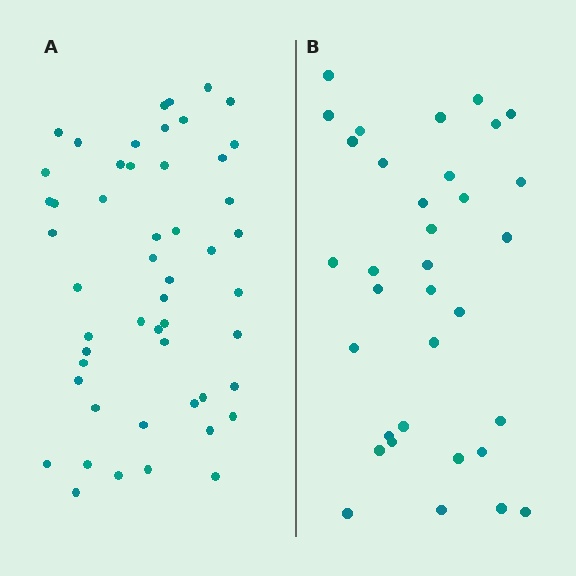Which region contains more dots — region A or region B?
Region A (the left region) has more dots.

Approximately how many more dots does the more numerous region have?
Region A has approximately 15 more dots than region B.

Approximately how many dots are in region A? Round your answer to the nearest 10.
About 50 dots. (The exact count is 51, which rounds to 50.)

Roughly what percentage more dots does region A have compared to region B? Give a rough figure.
About 50% more.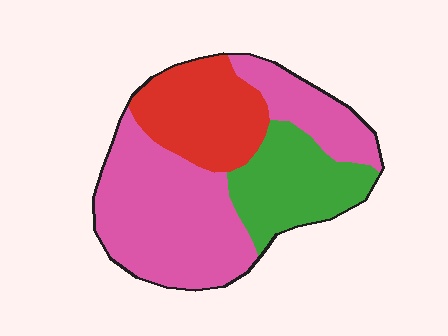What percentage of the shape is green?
Green covers 23% of the shape.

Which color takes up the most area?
Pink, at roughly 55%.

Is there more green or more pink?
Pink.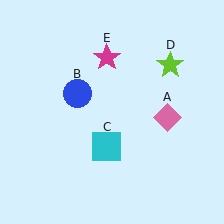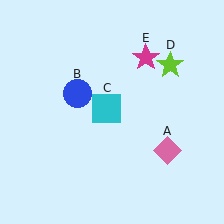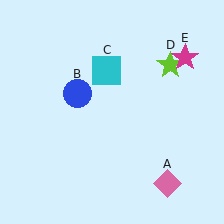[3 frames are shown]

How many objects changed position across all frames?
3 objects changed position: pink diamond (object A), cyan square (object C), magenta star (object E).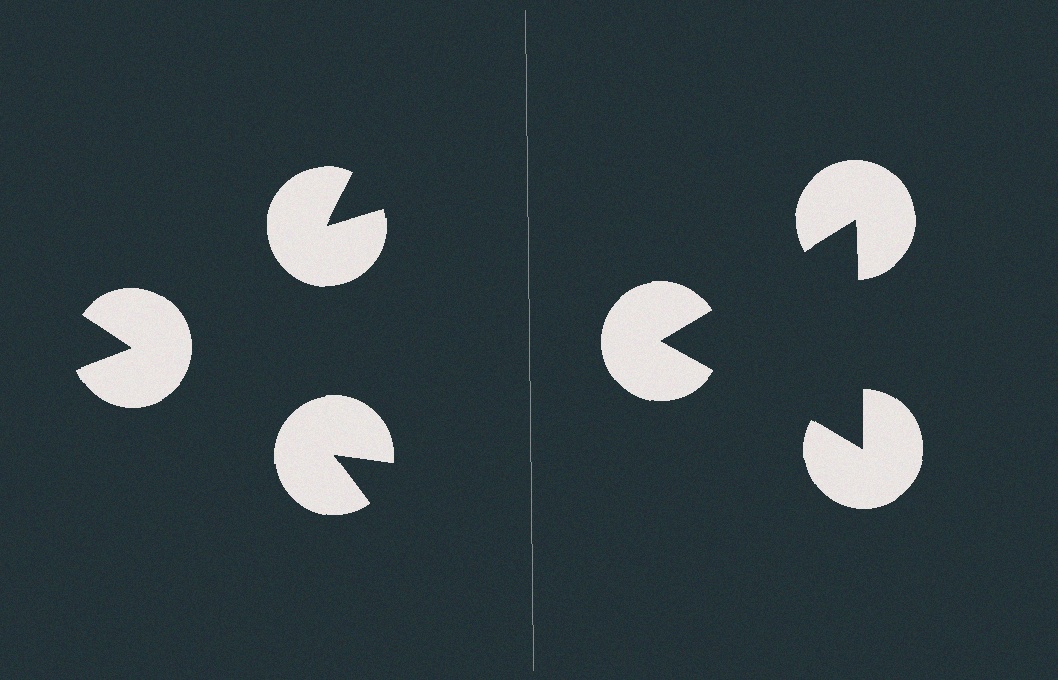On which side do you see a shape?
An illusory triangle appears on the right side. On the left side the wedge cuts are rotated, so no coherent shape forms.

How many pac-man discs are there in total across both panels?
6 — 3 on each side.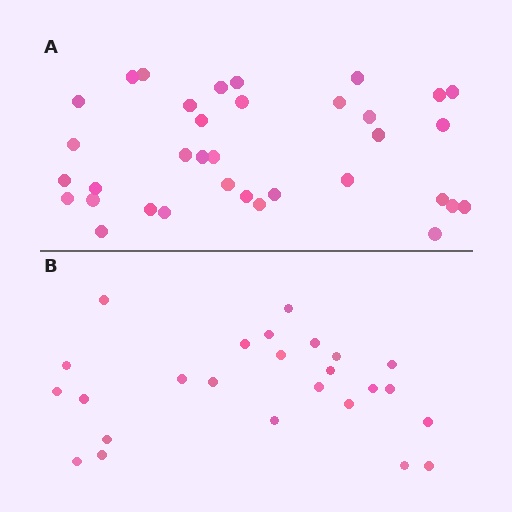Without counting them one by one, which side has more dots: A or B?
Region A (the top region) has more dots.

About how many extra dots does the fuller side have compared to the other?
Region A has roughly 10 or so more dots than region B.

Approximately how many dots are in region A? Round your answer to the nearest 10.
About 40 dots. (The exact count is 35, which rounds to 40.)